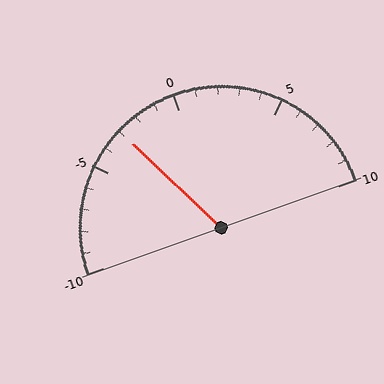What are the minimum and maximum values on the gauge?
The gauge ranges from -10 to 10.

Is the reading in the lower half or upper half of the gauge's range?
The reading is in the lower half of the range (-10 to 10).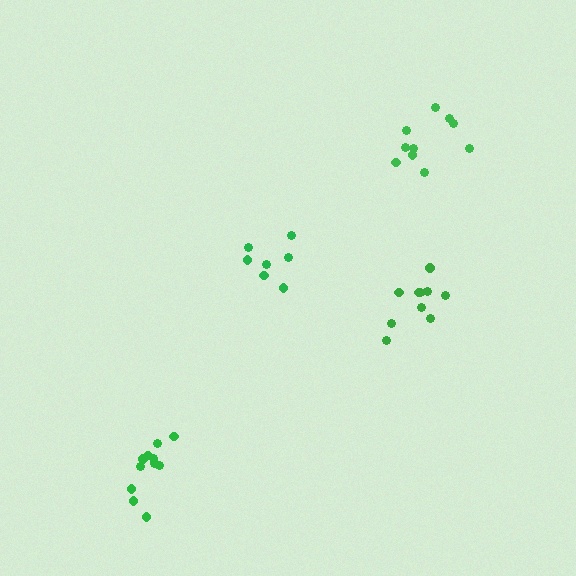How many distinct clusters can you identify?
There are 4 distinct clusters.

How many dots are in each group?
Group 1: 10 dots, Group 2: 7 dots, Group 3: 11 dots, Group 4: 10 dots (38 total).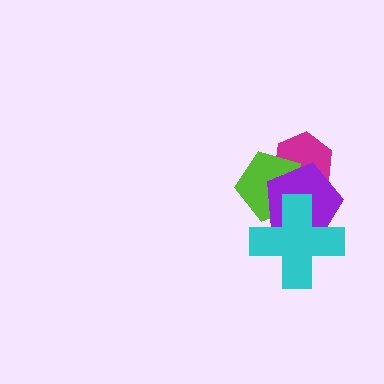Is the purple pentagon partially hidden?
Yes, it is partially covered by another shape.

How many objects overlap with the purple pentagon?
3 objects overlap with the purple pentagon.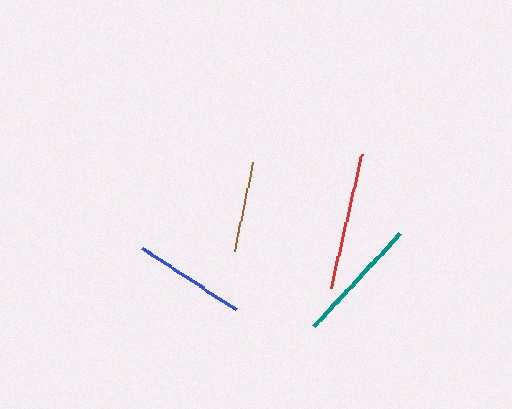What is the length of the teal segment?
The teal segment is approximately 126 pixels long.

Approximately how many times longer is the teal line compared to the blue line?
The teal line is approximately 1.1 times the length of the blue line.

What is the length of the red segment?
The red segment is approximately 137 pixels long.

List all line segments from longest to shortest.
From longest to shortest: red, teal, blue, brown.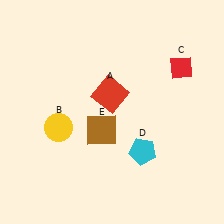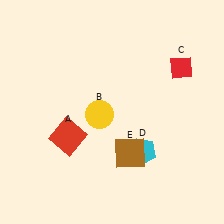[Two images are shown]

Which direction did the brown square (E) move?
The brown square (E) moved right.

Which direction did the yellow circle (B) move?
The yellow circle (B) moved right.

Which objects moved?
The objects that moved are: the red square (A), the yellow circle (B), the brown square (E).